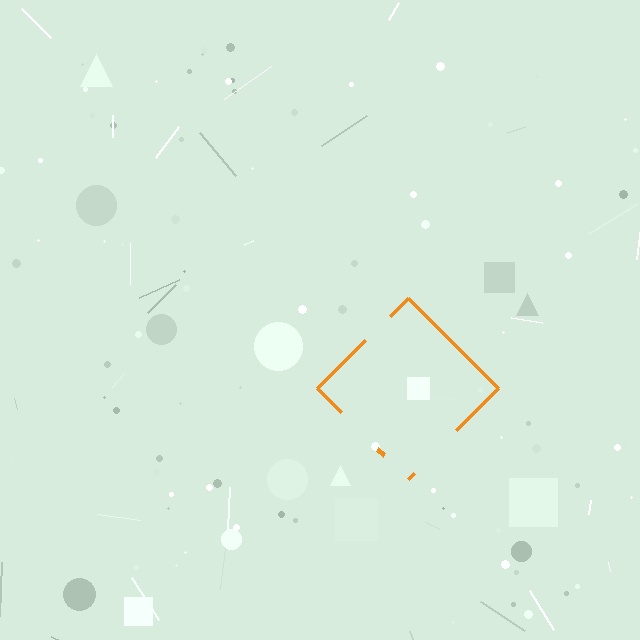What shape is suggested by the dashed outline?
The dashed outline suggests a diamond.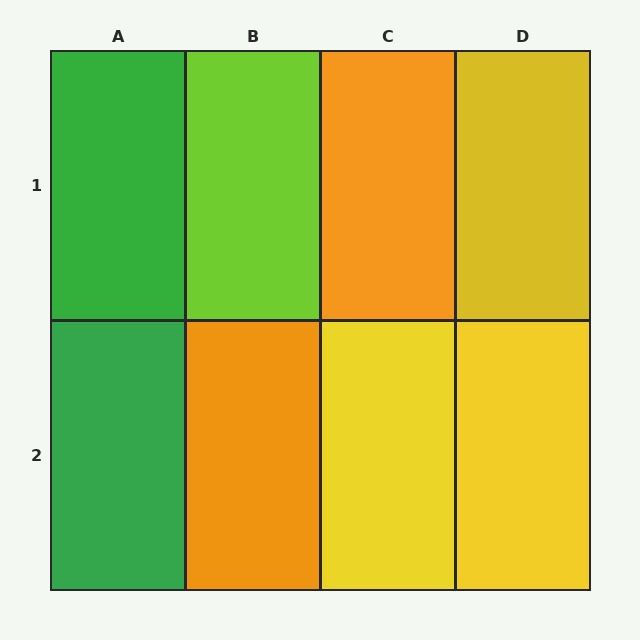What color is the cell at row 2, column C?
Yellow.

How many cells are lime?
1 cell is lime.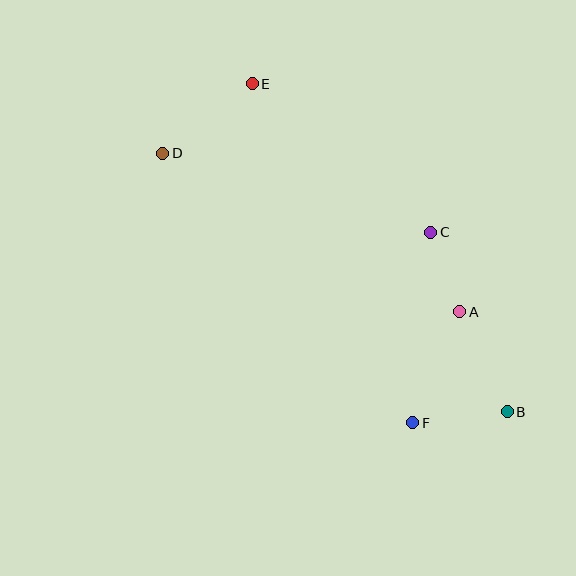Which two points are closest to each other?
Points A and C are closest to each other.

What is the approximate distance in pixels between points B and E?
The distance between B and E is approximately 415 pixels.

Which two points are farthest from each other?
Points B and D are farthest from each other.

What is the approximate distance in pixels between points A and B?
The distance between A and B is approximately 111 pixels.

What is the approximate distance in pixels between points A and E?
The distance between A and E is approximately 308 pixels.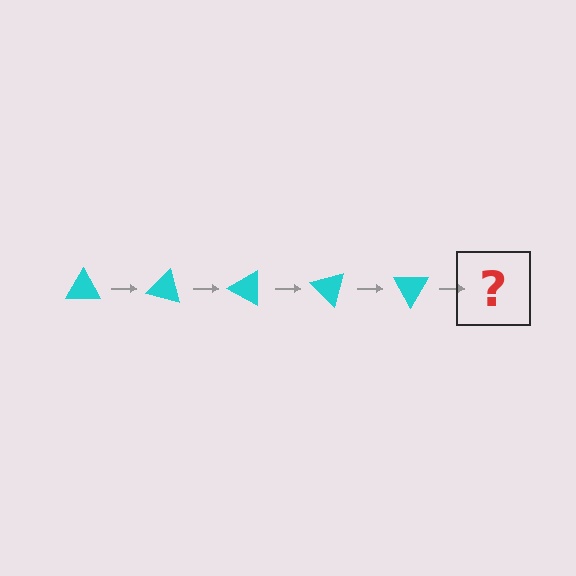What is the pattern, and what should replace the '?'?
The pattern is that the triangle rotates 15 degrees each step. The '?' should be a cyan triangle rotated 75 degrees.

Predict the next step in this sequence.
The next step is a cyan triangle rotated 75 degrees.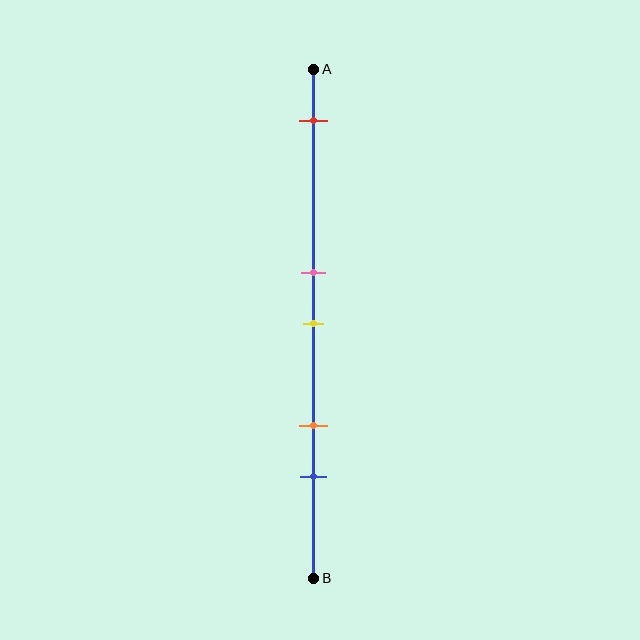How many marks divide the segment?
There are 5 marks dividing the segment.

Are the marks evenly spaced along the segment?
No, the marks are not evenly spaced.